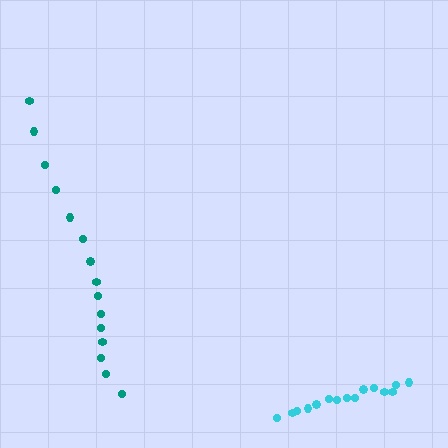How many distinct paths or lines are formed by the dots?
There are 2 distinct paths.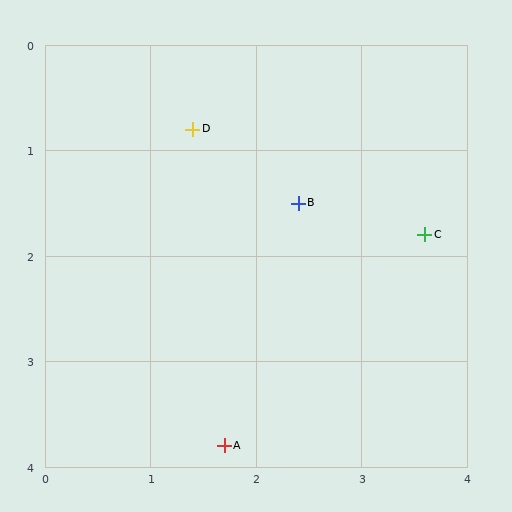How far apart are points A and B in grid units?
Points A and B are about 2.4 grid units apart.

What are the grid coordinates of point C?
Point C is at approximately (3.6, 1.8).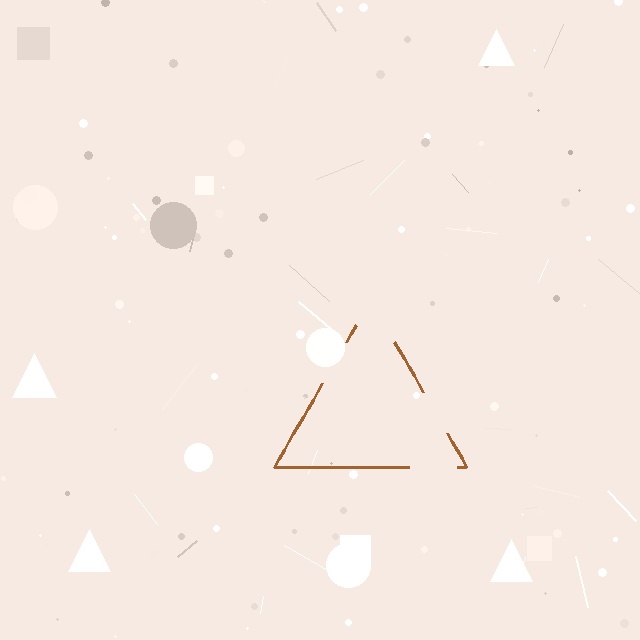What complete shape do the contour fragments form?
The contour fragments form a triangle.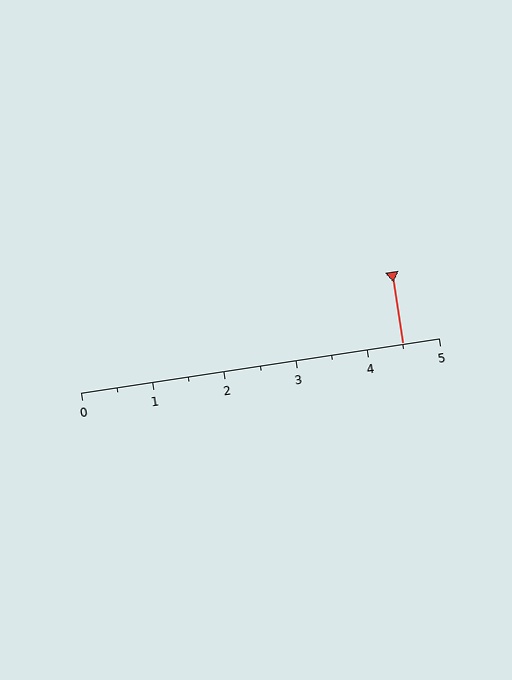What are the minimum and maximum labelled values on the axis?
The axis runs from 0 to 5.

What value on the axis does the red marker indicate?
The marker indicates approximately 4.5.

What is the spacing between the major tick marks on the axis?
The major ticks are spaced 1 apart.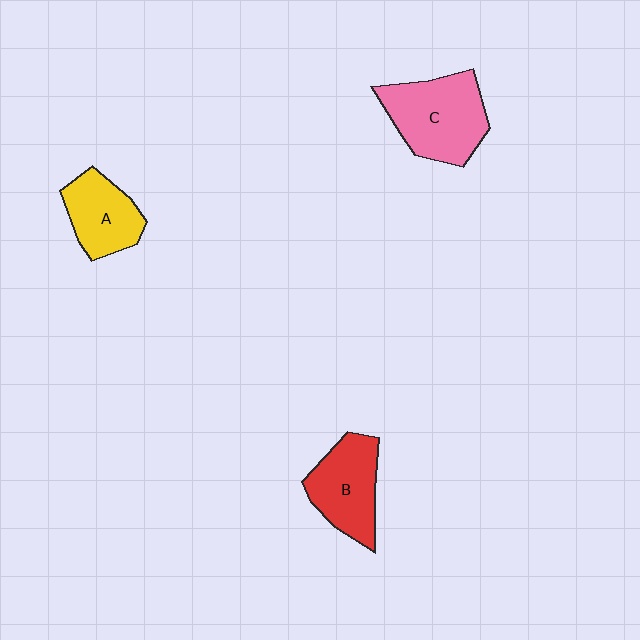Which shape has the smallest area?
Shape A (yellow).